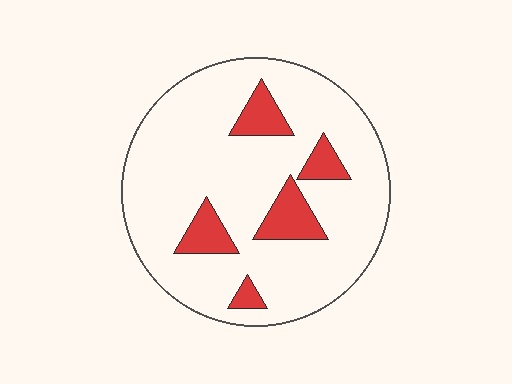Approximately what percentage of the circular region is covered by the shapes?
Approximately 15%.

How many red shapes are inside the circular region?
5.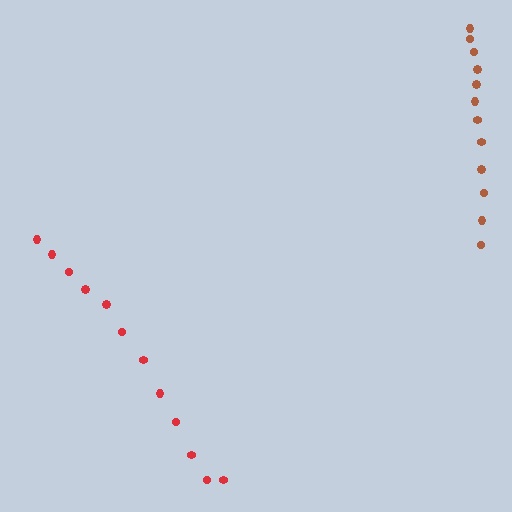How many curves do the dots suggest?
There are 2 distinct paths.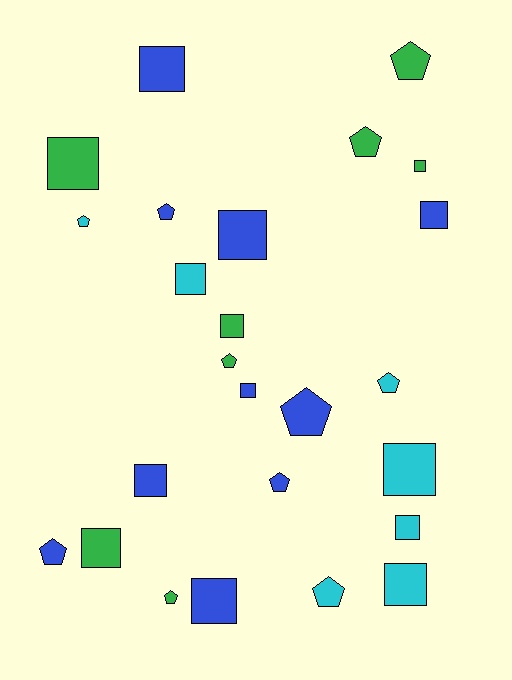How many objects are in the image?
There are 25 objects.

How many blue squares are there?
There are 6 blue squares.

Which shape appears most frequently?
Square, with 14 objects.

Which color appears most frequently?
Blue, with 10 objects.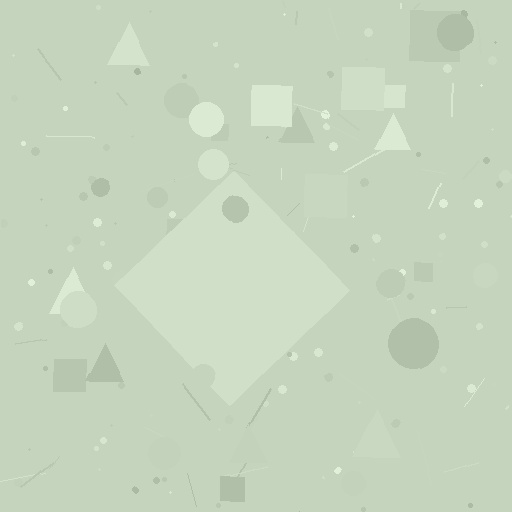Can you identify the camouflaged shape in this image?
The camouflaged shape is a diamond.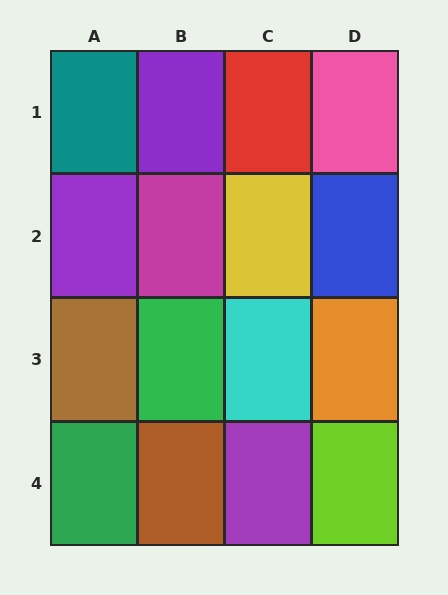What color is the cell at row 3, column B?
Green.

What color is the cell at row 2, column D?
Blue.